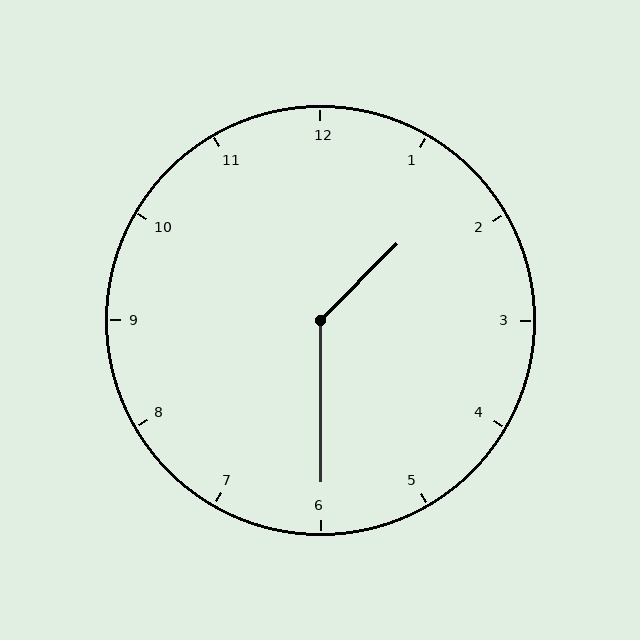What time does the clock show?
1:30.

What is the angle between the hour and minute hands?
Approximately 135 degrees.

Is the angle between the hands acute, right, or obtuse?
It is obtuse.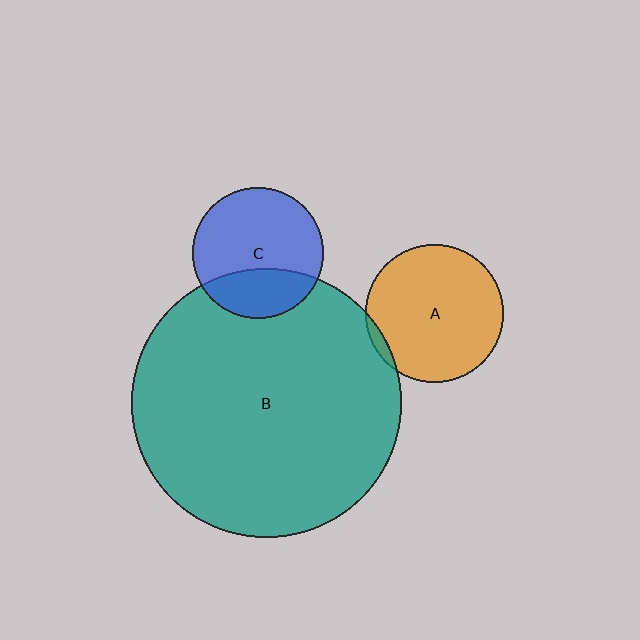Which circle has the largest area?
Circle B (teal).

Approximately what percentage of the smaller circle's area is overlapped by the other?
Approximately 30%.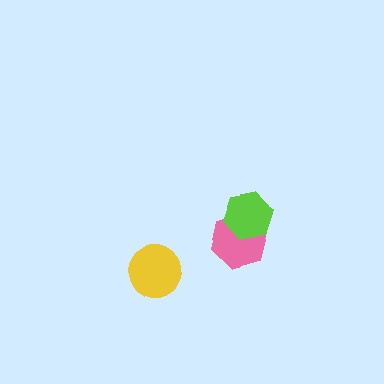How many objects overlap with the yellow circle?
0 objects overlap with the yellow circle.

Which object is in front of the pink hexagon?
The lime hexagon is in front of the pink hexagon.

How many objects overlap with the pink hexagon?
1 object overlaps with the pink hexagon.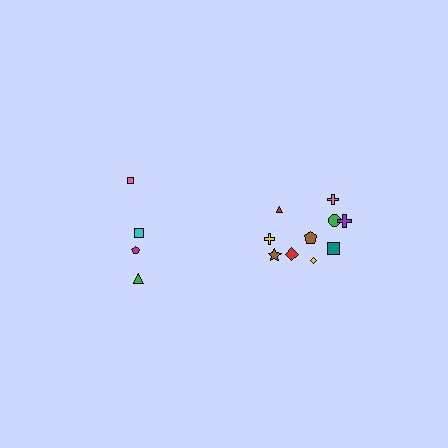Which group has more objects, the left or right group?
The right group.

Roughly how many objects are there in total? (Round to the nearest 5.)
Roughly 15 objects in total.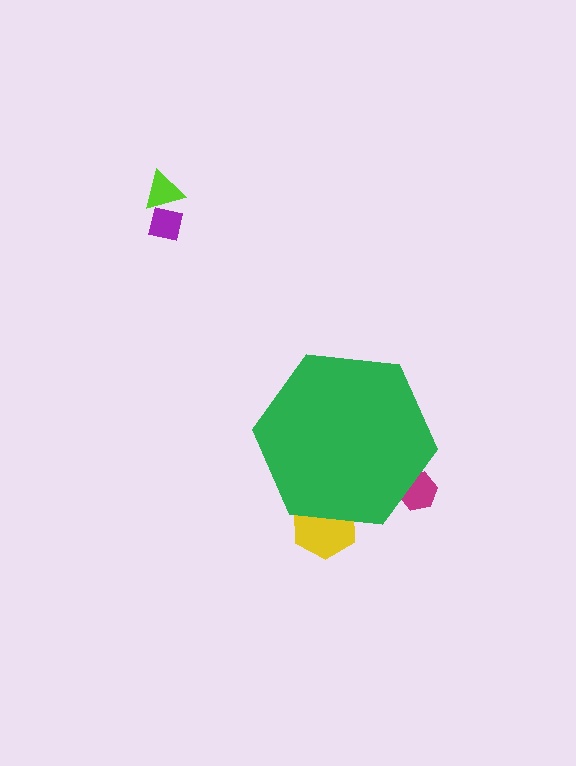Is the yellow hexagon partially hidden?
Yes, the yellow hexagon is partially hidden behind the green hexagon.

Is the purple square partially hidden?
No, the purple square is fully visible.